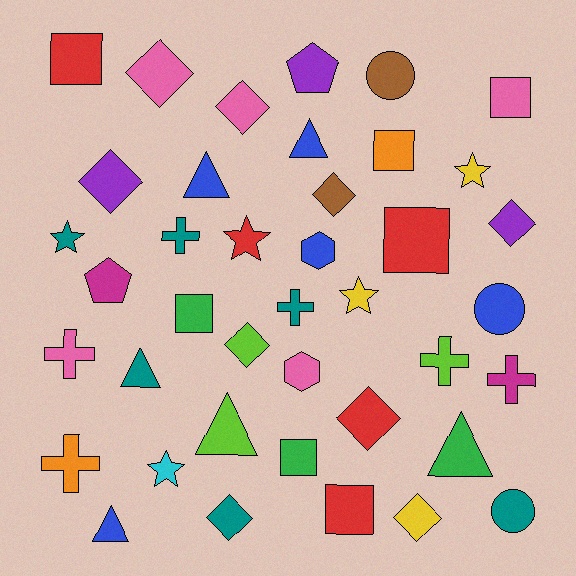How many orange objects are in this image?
There are 2 orange objects.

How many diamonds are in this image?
There are 9 diamonds.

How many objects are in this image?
There are 40 objects.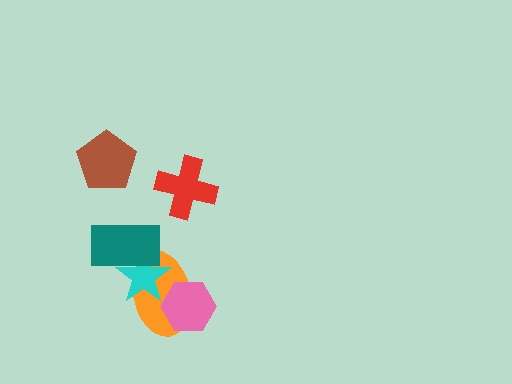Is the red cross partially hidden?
No, no other shape covers it.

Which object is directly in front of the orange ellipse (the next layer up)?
The cyan star is directly in front of the orange ellipse.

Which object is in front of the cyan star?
The teal rectangle is in front of the cyan star.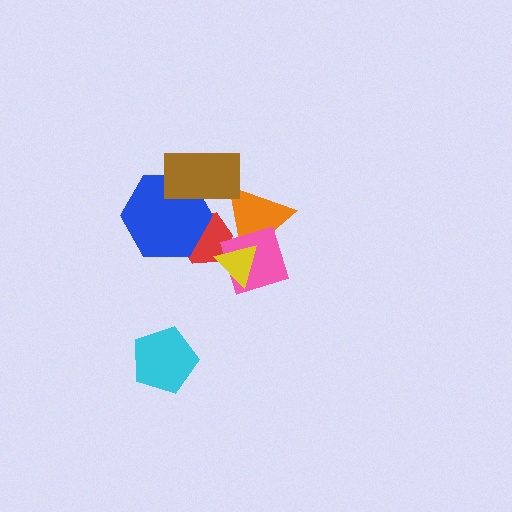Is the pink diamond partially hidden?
Yes, it is partially covered by another shape.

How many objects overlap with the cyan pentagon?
0 objects overlap with the cyan pentagon.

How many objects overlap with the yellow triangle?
3 objects overlap with the yellow triangle.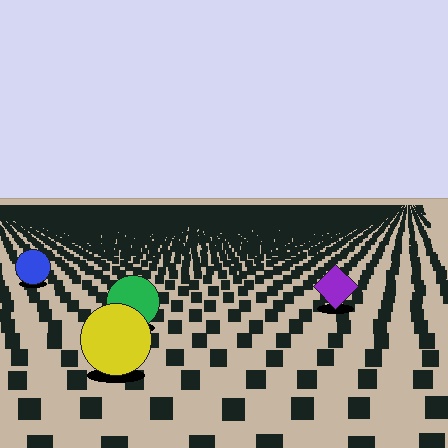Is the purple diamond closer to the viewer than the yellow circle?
No. The yellow circle is closer — you can tell from the texture gradient: the ground texture is coarser near it.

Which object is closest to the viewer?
The yellow circle is closest. The texture marks near it are larger and more spread out.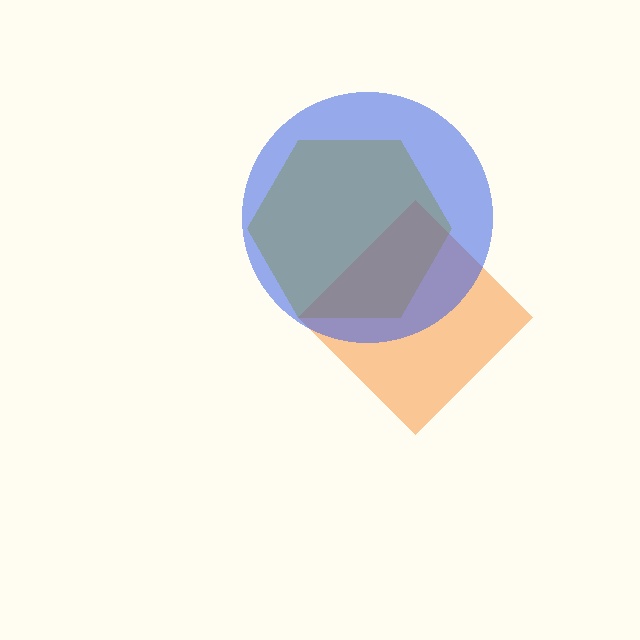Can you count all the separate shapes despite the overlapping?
Yes, there are 3 separate shapes.